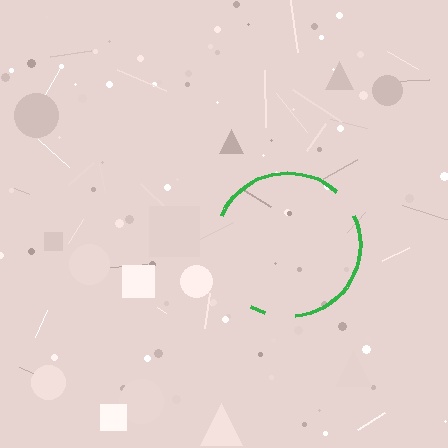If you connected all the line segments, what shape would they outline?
They would outline a circle.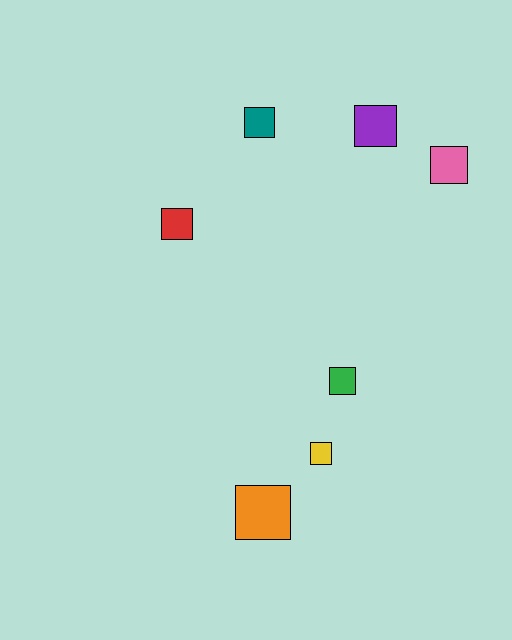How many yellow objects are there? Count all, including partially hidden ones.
There is 1 yellow object.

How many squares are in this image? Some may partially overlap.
There are 7 squares.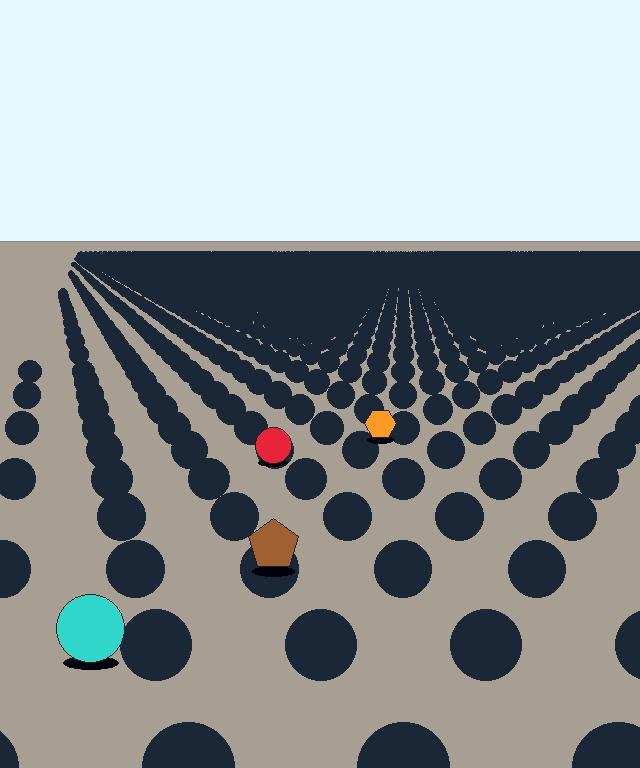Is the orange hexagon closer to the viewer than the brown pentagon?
No. The brown pentagon is closer — you can tell from the texture gradient: the ground texture is coarser near it.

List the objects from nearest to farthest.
From nearest to farthest: the cyan circle, the brown pentagon, the red circle, the orange hexagon.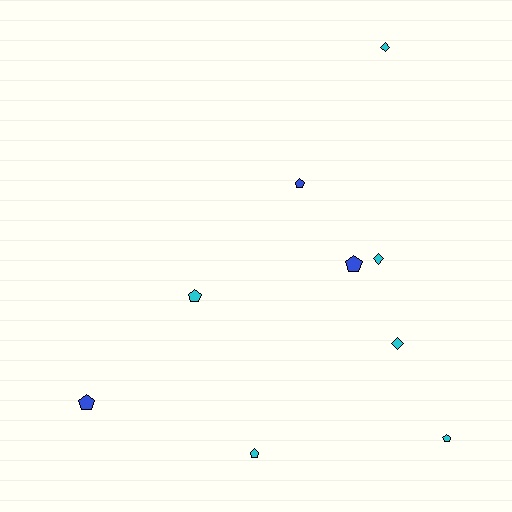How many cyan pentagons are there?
There are 3 cyan pentagons.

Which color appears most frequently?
Cyan, with 6 objects.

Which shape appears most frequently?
Pentagon, with 6 objects.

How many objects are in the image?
There are 9 objects.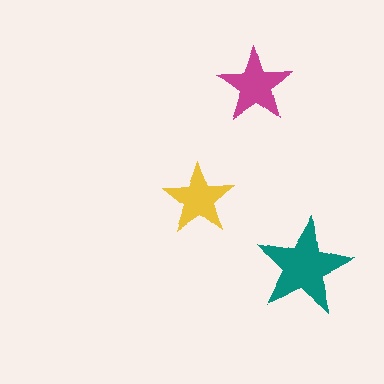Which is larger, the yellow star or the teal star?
The teal one.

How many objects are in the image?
There are 3 objects in the image.